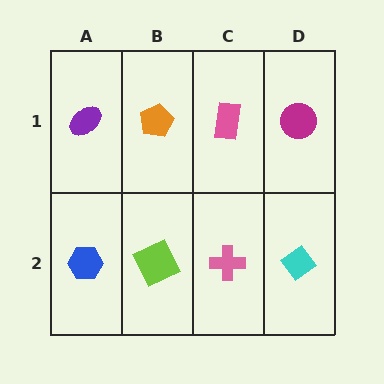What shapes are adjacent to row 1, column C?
A pink cross (row 2, column C), an orange pentagon (row 1, column B), a magenta circle (row 1, column D).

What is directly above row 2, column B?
An orange pentagon.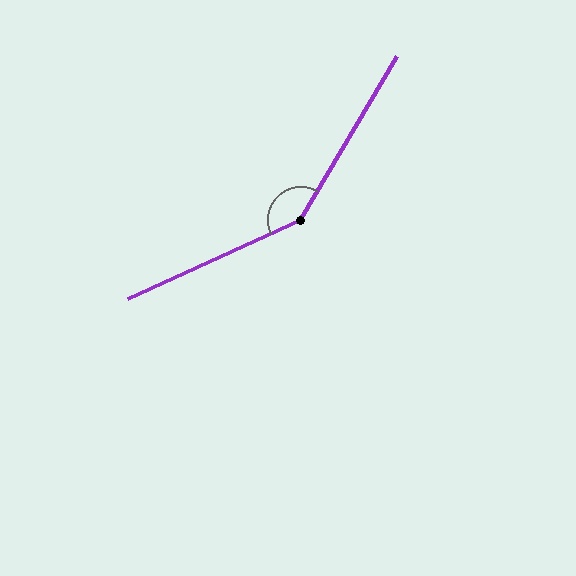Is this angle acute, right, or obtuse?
It is obtuse.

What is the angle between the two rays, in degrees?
Approximately 145 degrees.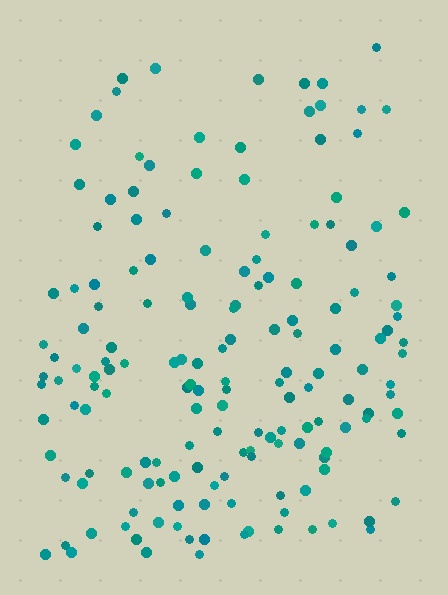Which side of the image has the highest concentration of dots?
The bottom.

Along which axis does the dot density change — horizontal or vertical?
Vertical.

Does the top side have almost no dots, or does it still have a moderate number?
Still a moderate number, just noticeably fewer than the bottom.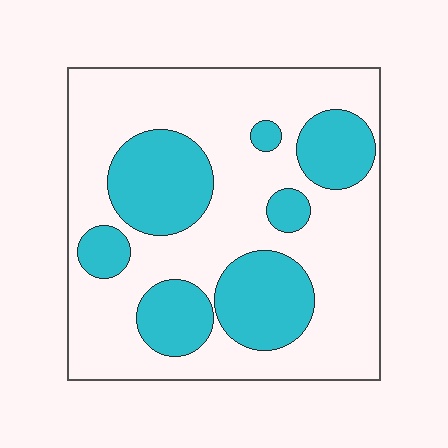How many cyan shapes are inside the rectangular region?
7.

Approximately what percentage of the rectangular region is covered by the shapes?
Approximately 30%.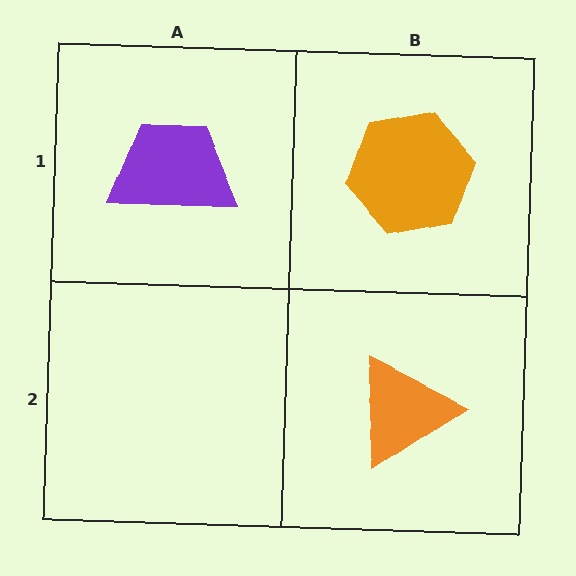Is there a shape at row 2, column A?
No, that cell is empty.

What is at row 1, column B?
An orange hexagon.